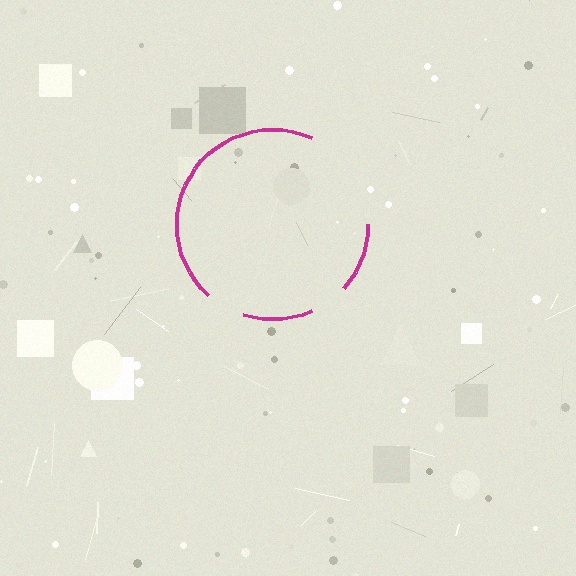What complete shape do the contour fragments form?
The contour fragments form a circle.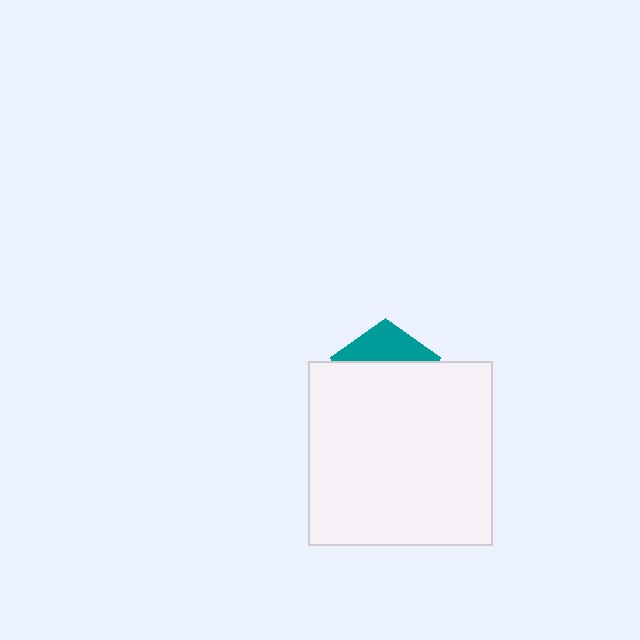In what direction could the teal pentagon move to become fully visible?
The teal pentagon could move up. That would shift it out from behind the white square entirely.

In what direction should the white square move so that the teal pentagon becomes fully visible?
The white square should move down. That is the shortest direction to clear the overlap and leave the teal pentagon fully visible.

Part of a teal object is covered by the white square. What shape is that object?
It is a pentagon.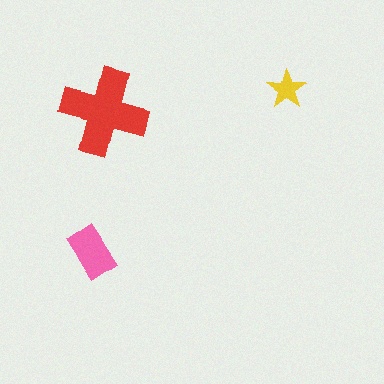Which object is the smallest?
The yellow star.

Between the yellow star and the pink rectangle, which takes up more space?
The pink rectangle.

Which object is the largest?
The red cross.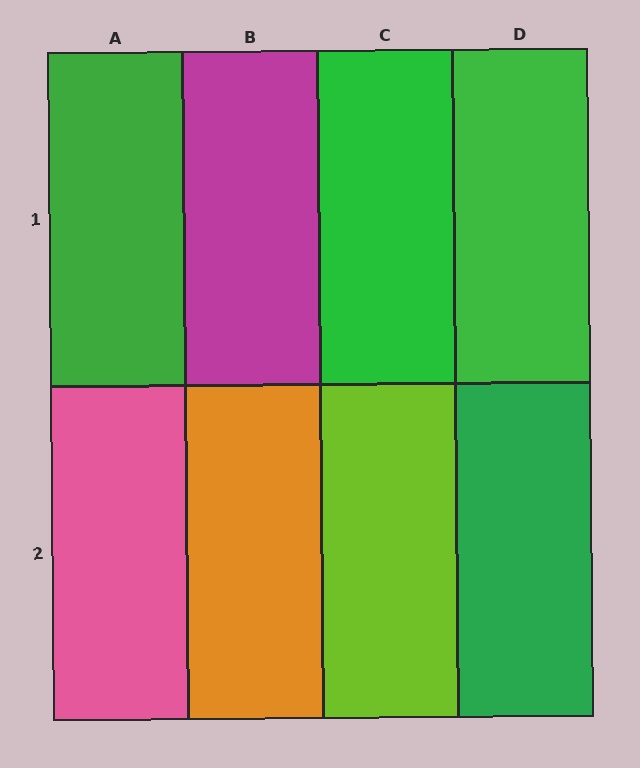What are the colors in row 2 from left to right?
Pink, orange, lime, green.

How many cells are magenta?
1 cell is magenta.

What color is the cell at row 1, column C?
Green.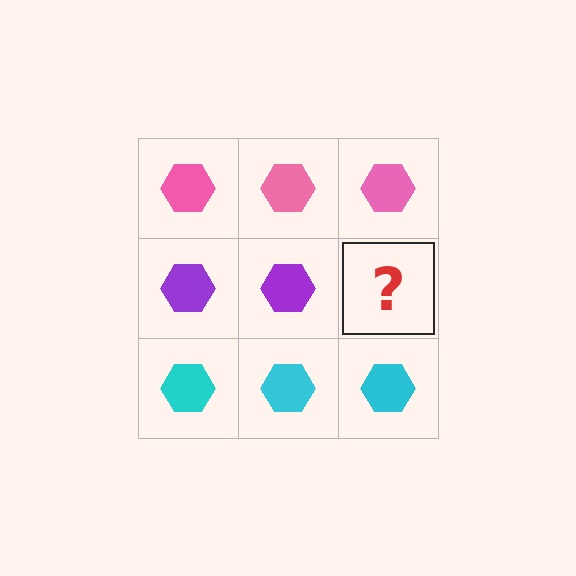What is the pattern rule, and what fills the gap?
The rule is that each row has a consistent color. The gap should be filled with a purple hexagon.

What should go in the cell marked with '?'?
The missing cell should contain a purple hexagon.